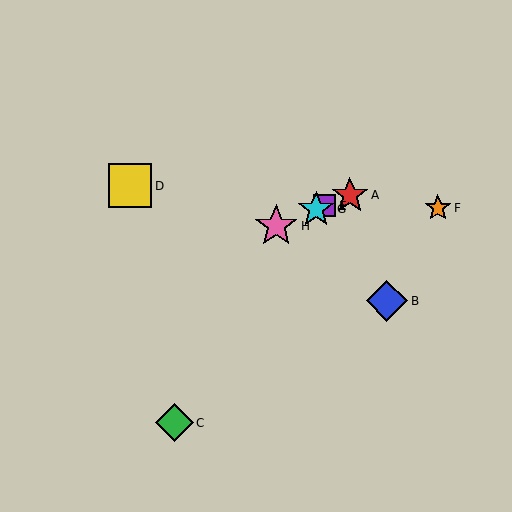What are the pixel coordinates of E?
Object E is at (325, 206).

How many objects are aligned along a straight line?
4 objects (A, E, G, H) are aligned along a straight line.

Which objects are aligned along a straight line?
Objects A, E, G, H are aligned along a straight line.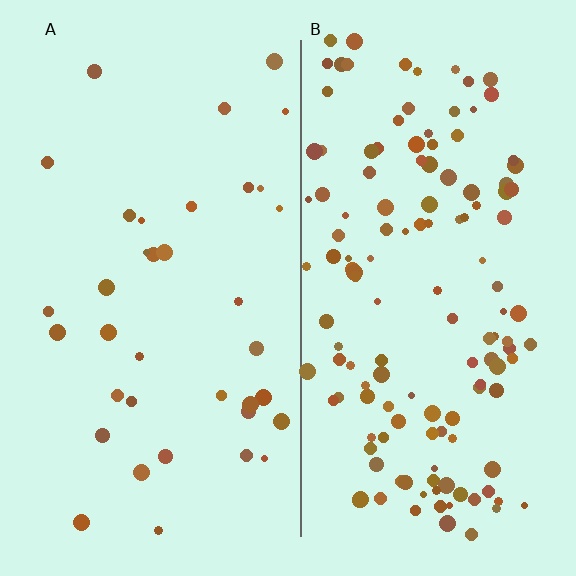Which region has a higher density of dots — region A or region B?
B (the right).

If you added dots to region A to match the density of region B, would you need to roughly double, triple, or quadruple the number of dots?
Approximately quadruple.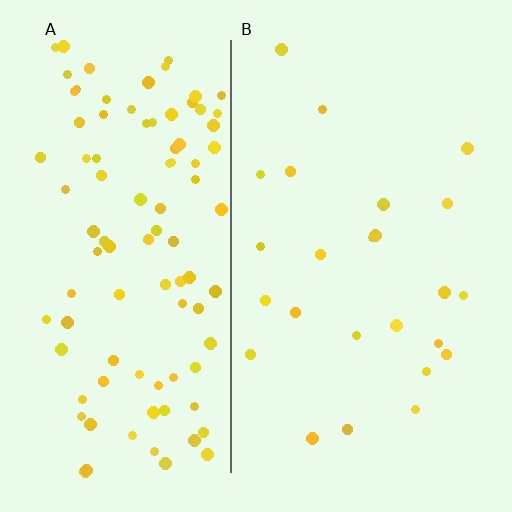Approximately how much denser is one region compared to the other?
Approximately 4.0× — region A over region B.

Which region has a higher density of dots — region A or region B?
A (the left).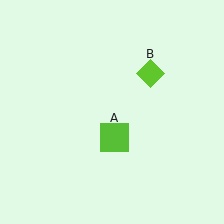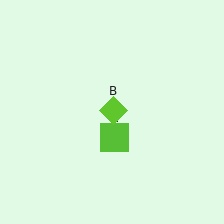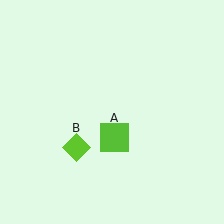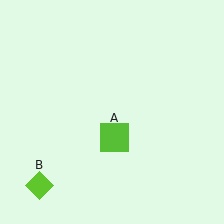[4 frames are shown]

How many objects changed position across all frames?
1 object changed position: lime diamond (object B).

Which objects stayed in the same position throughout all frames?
Lime square (object A) remained stationary.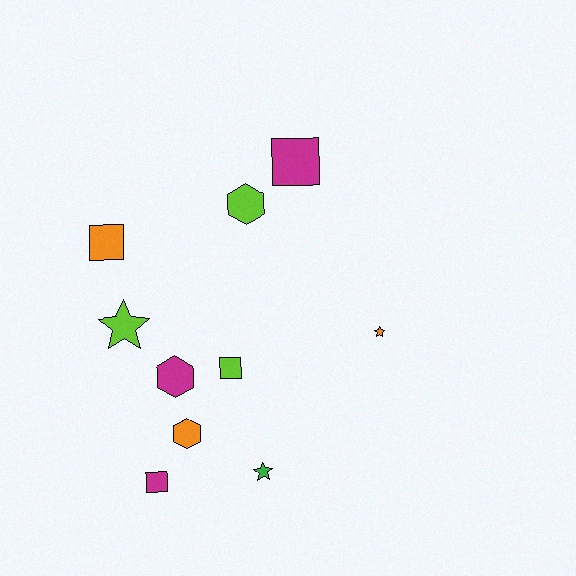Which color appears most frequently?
Orange, with 3 objects.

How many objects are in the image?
There are 10 objects.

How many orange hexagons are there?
There is 1 orange hexagon.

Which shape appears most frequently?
Square, with 4 objects.